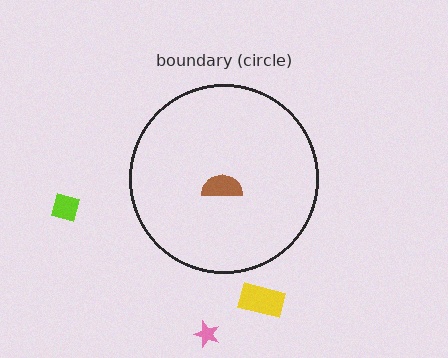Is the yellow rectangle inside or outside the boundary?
Outside.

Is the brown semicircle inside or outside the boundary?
Inside.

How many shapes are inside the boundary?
1 inside, 3 outside.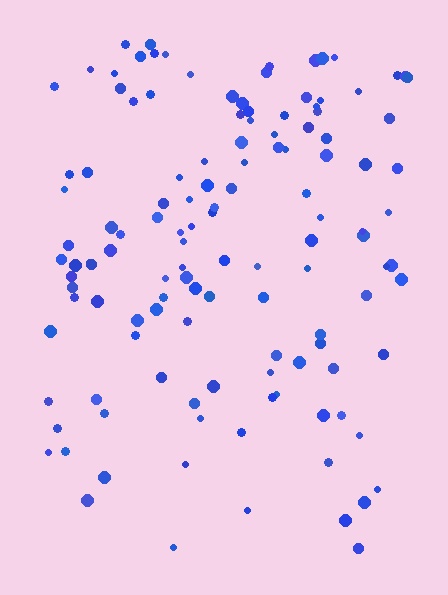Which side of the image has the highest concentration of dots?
The top.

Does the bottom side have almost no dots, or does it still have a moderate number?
Still a moderate number, just noticeably fewer than the top.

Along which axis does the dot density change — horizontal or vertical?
Vertical.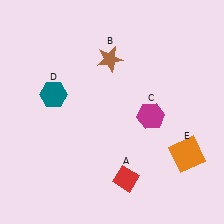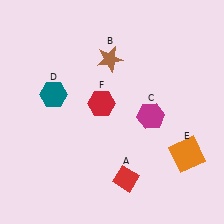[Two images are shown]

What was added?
A red hexagon (F) was added in Image 2.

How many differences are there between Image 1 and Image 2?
There is 1 difference between the two images.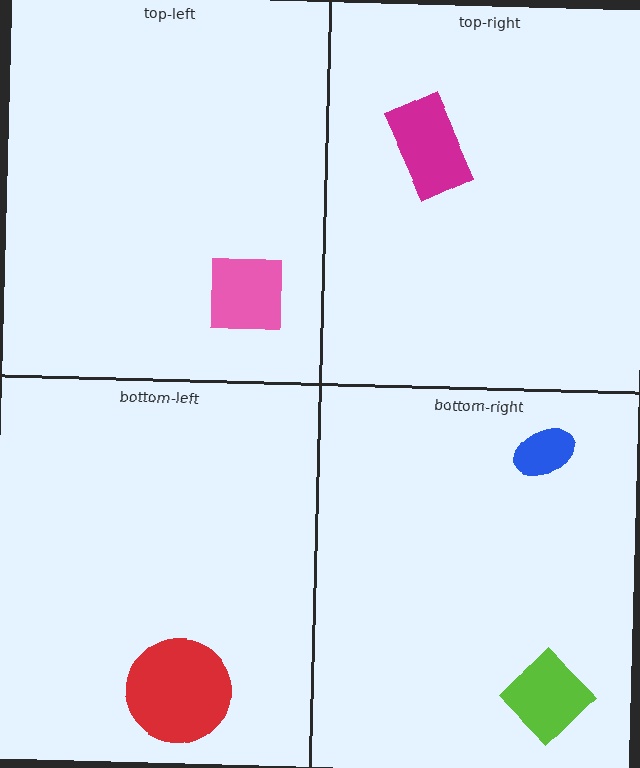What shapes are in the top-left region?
The pink square.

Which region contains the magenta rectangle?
The top-right region.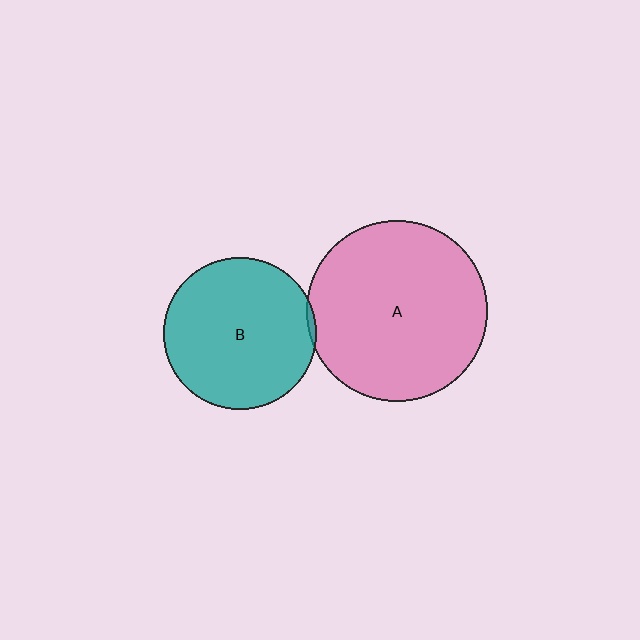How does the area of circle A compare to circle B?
Approximately 1.4 times.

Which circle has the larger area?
Circle A (pink).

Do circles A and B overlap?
Yes.